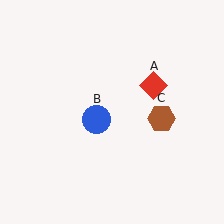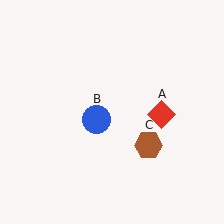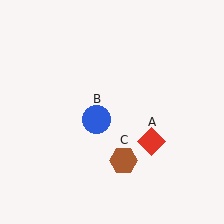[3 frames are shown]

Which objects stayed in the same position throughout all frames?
Blue circle (object B) remained stationary.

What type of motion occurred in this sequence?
The red diamond (object A), brown hexagon (object C) rotated clockwise around the center of the scene.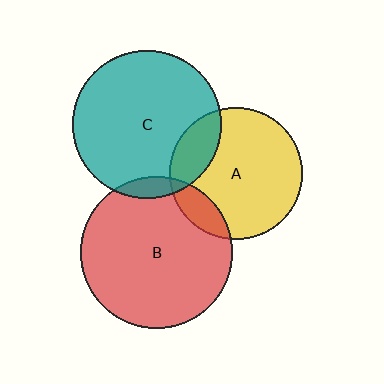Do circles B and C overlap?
Yes.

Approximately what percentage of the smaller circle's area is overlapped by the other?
Approximately 5%.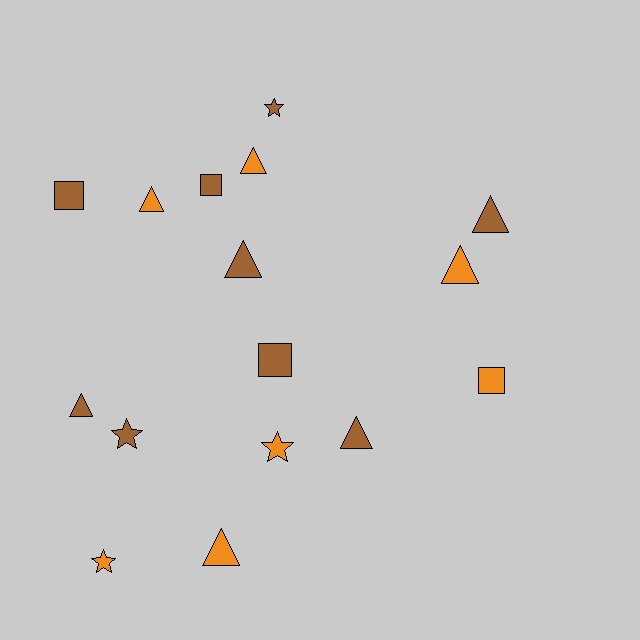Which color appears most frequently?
Brown, with 9 objects.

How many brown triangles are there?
There are 4 brown triangles.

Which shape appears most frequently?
Triangle, with 8 objects.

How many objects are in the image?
There are 16 objects.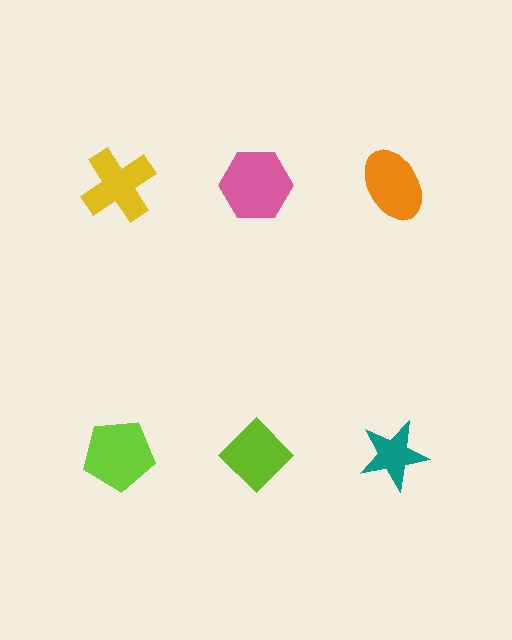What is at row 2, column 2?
A lime diamond.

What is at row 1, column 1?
A yellow cross.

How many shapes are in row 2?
3 shapes.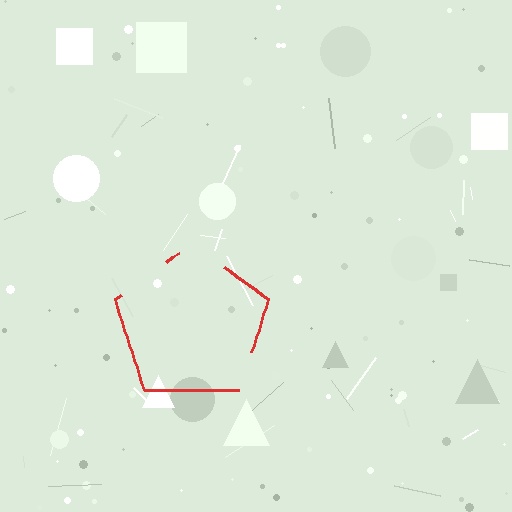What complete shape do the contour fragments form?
The contour fragments form a pentagon.